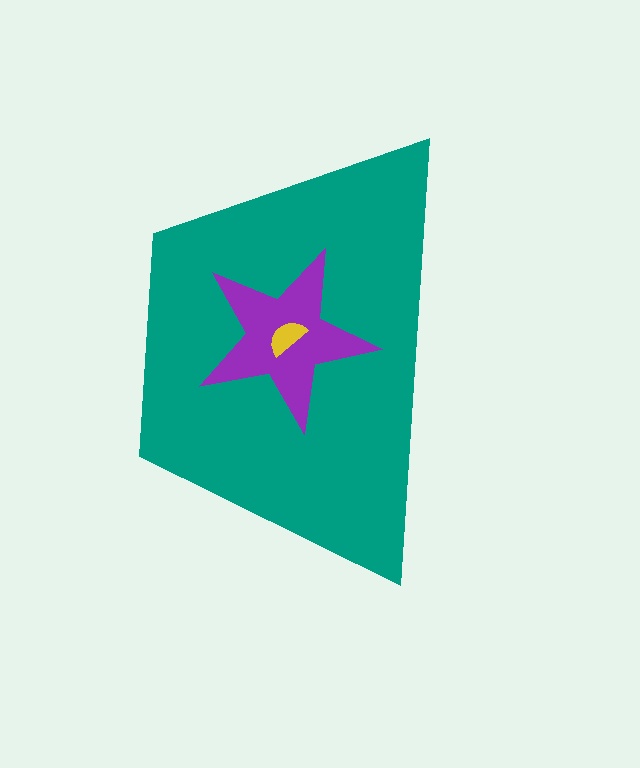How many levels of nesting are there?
3.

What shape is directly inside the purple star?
The yellow semicircle.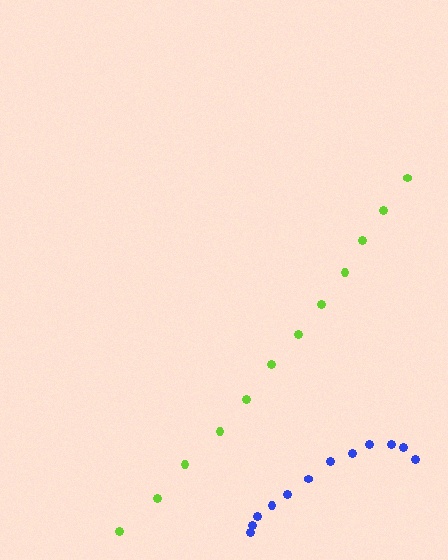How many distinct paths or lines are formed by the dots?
There are 2 distinct paths.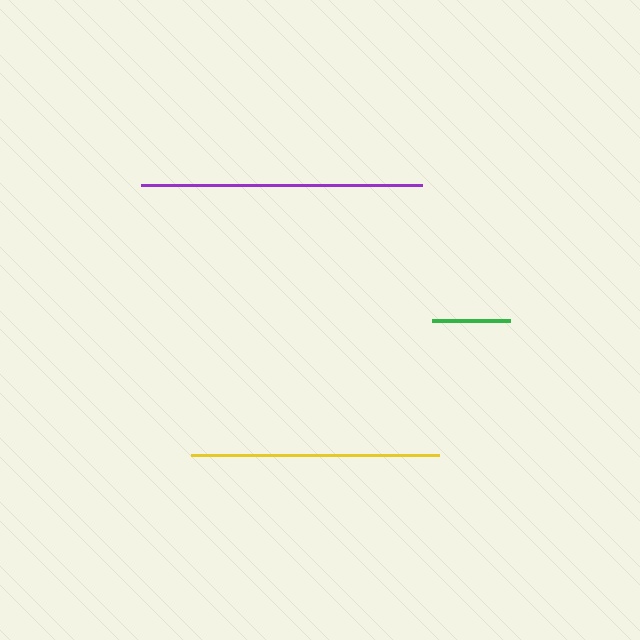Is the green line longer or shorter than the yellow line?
The yellow line is longer than the green line.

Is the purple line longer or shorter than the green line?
The purple line is longer than the green line.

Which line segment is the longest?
The purple line is the longest at approximately 281 pixels.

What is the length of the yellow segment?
The yellow segment is approximately 248 pixels long.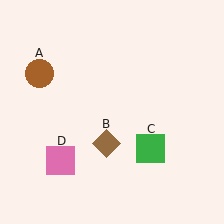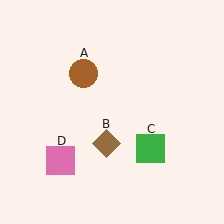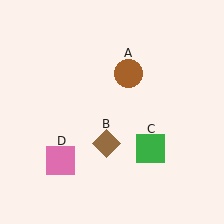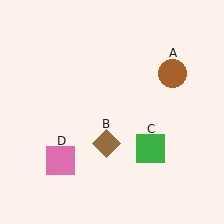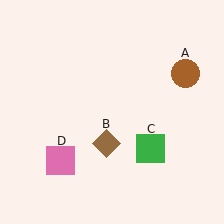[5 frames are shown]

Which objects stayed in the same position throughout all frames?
Brown diamond (object B) and green square (object C) and pink square (object D) remained stationary.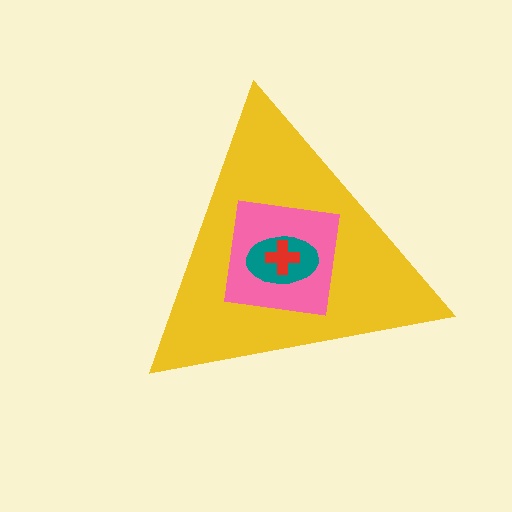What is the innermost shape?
The red cross.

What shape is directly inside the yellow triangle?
The pink square.